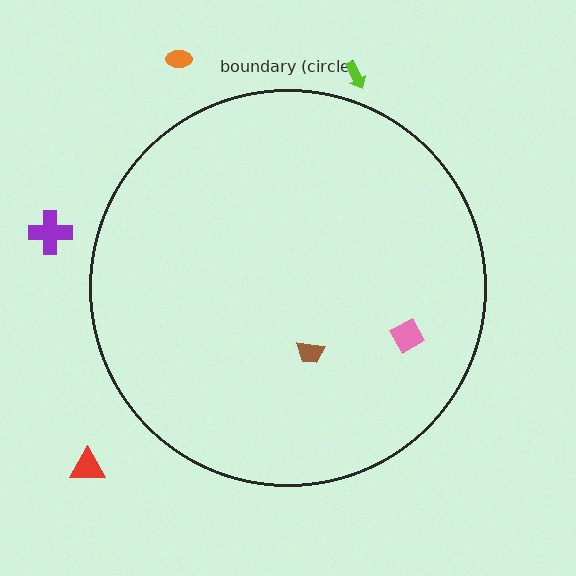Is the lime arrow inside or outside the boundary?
Outside.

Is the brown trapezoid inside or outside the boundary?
Inside.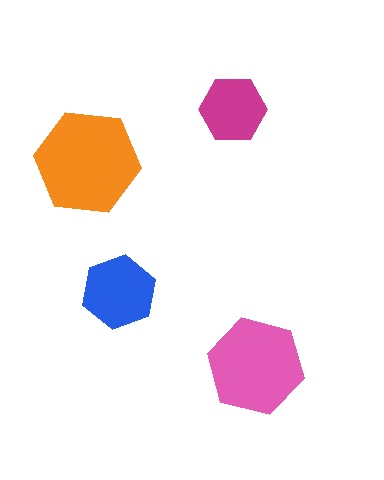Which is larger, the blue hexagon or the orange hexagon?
The orange one.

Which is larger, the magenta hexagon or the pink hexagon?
The pink one.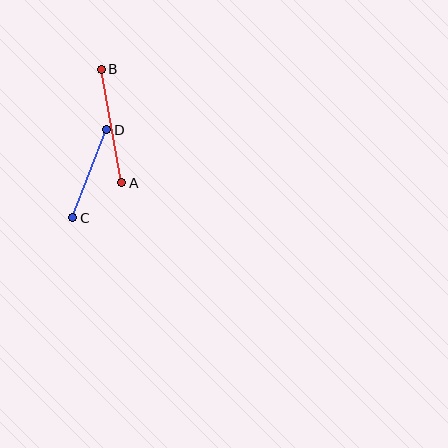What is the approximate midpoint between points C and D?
The midpoint is at approximately (90, 174) pixels.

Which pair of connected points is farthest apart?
Points A and B are farthest apart.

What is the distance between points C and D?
The distance is approximately 94 pixels.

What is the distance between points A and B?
The distance is approximately 115 pixels.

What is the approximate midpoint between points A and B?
The midpoint is at approximately (111, 126) pixels.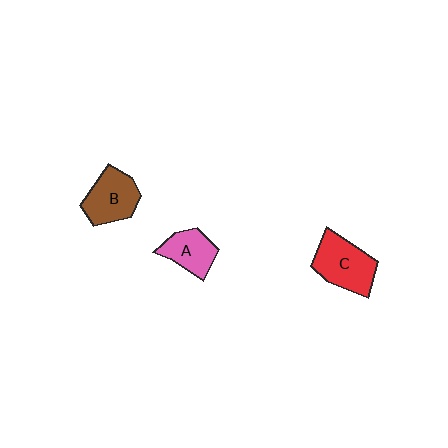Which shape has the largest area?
Shape C (red).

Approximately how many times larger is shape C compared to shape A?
Approximately 1.4 times.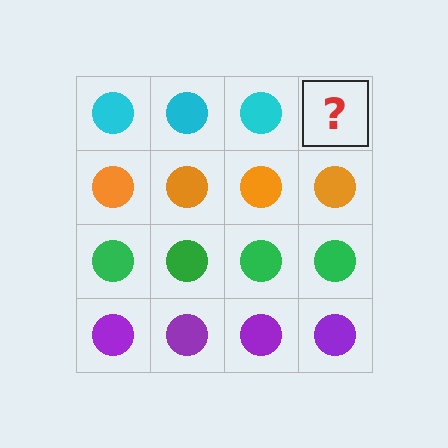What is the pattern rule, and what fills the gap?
The rule is that each row has a consistent color. The gap should be filled with a cyan circle.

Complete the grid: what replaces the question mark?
The question mark should be replaced with a cyan circle.